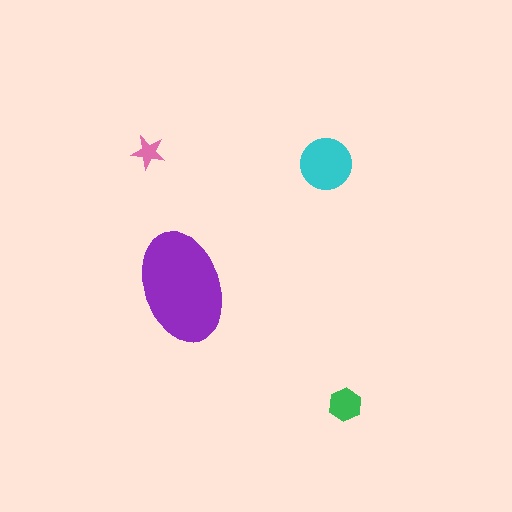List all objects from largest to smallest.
The purple ellipse, the cyan circle, the green hexagon, the pink star.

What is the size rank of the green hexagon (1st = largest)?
3rd.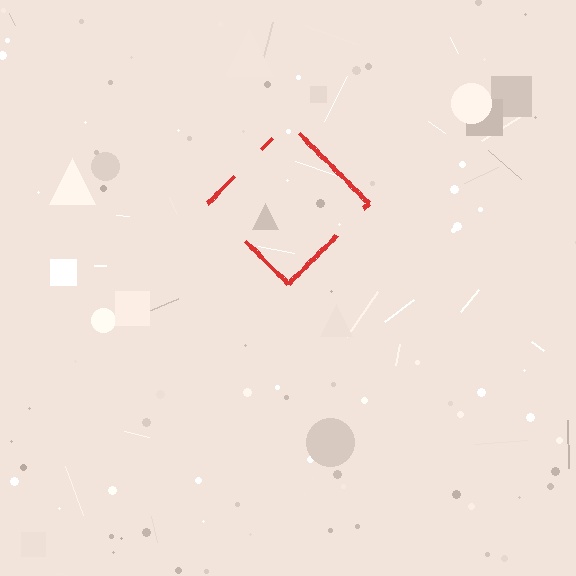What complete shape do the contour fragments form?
The contour fragments form a diamond.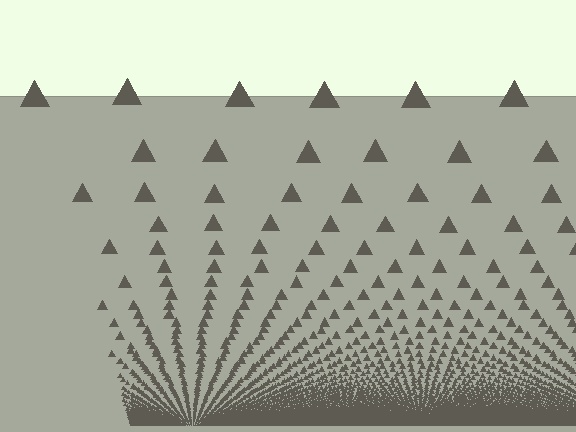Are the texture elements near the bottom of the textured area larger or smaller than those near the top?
Smaller. The gradient is inverted — elements near the bottom are smaller and denser.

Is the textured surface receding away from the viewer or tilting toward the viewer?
The surface appears to tilt toward the viewer. Texture elements get larger and sparser toward the top.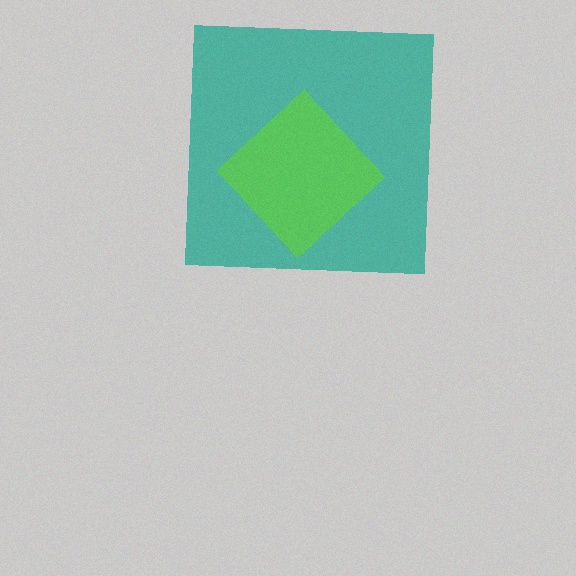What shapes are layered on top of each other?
The layered shapes are: a teal square, a lime diamond.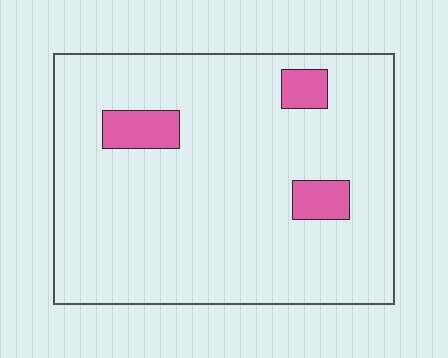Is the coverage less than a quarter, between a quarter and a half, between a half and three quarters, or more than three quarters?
Less than a quarter.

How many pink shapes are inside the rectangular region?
3.